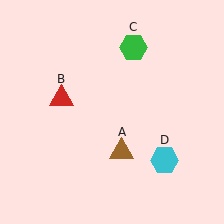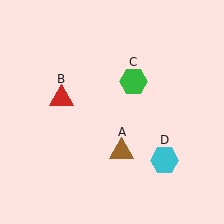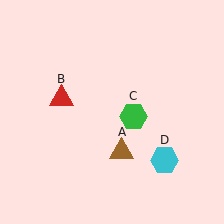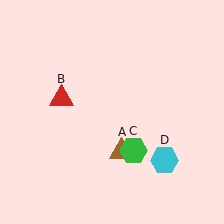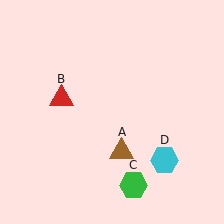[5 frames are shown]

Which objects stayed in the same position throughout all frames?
Brown triangle (object A) and red triangle (object B) and cyan hexagon (object D) remained stationary.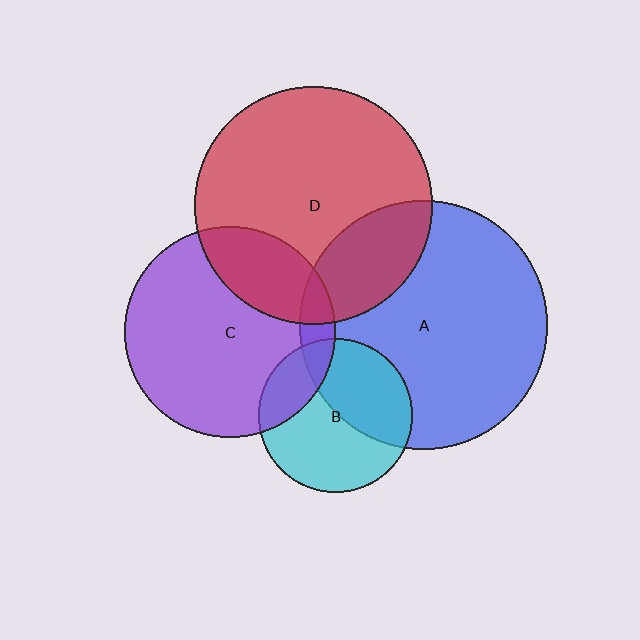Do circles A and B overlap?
Yes.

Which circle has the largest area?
Circle A (blue).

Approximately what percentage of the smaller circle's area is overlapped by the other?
Approximately 40%.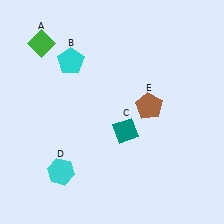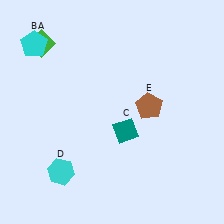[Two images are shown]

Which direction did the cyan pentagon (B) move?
The cyan pentagon (B) moved left.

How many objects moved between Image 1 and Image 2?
1 object moved between the two images.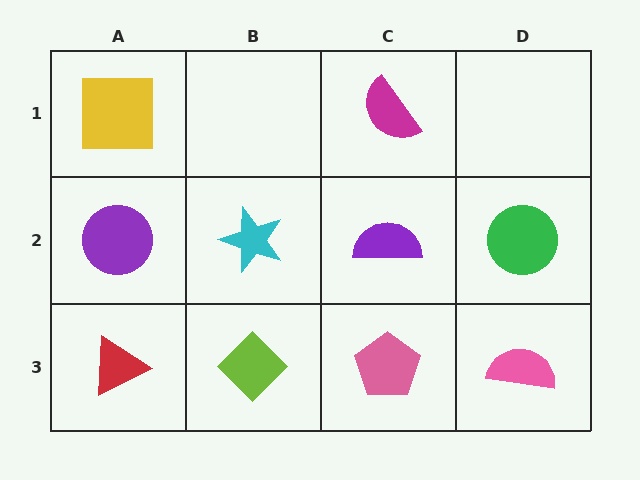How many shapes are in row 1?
2 shapes.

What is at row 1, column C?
A magenta semicircle.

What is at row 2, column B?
A cyan star.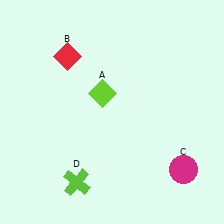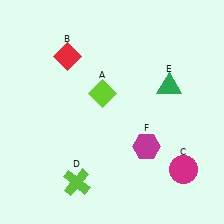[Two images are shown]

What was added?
A green triangle (E), a magenta hexagon (F) were added in Image 2.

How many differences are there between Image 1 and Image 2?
There are 2 differences between the two images.